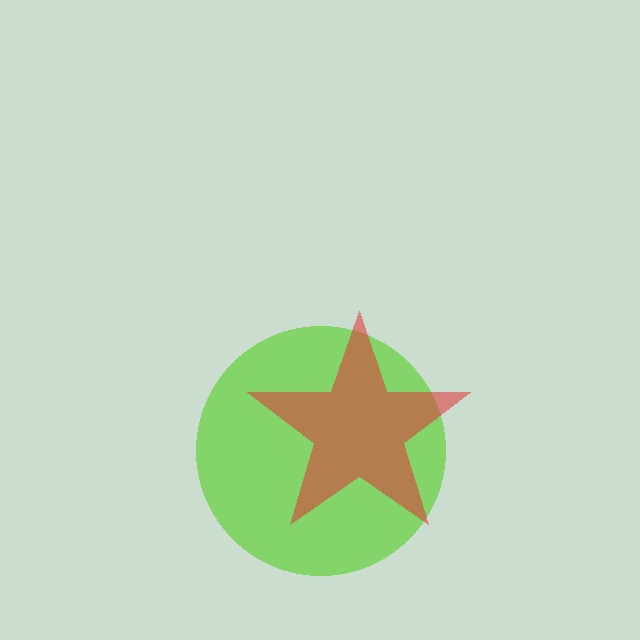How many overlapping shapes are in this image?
There are 2 overlapping shapes in the image.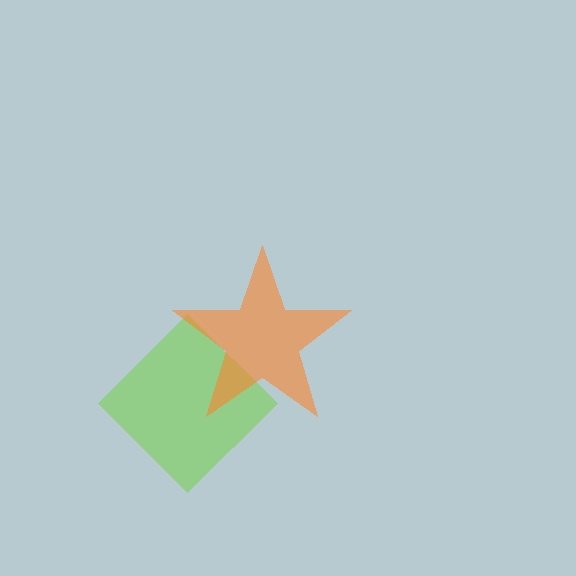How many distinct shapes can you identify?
There are 2 distinct shapes: a lime diamond, an orange star.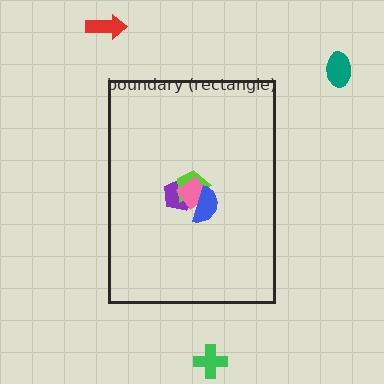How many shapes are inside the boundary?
4 inside, 3 outside.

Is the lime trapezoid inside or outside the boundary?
Inside.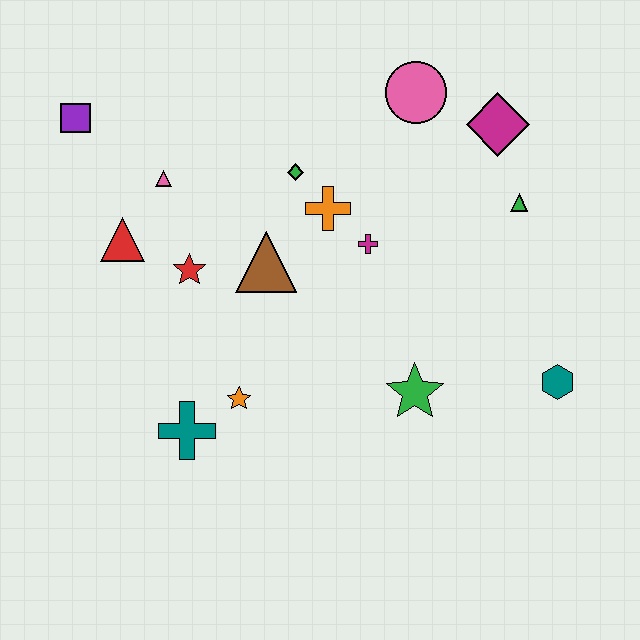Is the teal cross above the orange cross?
No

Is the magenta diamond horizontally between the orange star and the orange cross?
No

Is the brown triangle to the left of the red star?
No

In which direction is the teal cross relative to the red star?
The teal cross is below the red star.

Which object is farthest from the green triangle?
The purple square is farthest from the green triangle.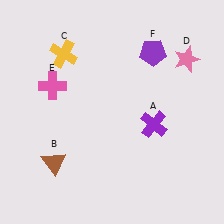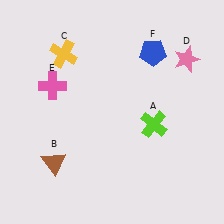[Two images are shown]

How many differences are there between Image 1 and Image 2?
There are 2 differences between the two images.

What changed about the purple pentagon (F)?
In Image 1, F is purple. In Image 2, it changed to blue.